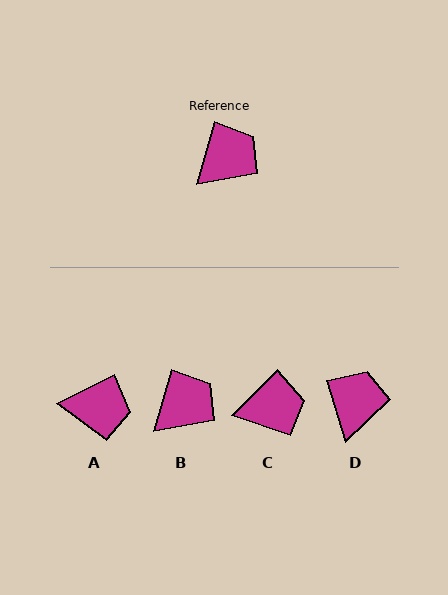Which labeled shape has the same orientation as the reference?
B.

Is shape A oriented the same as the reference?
No, it is off by about 47 degrees.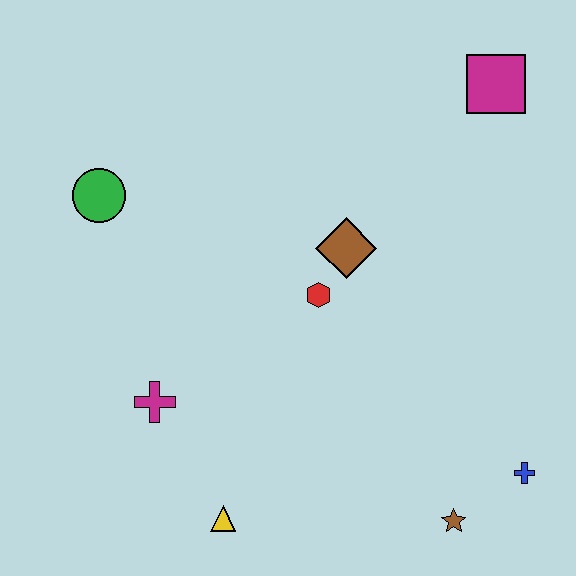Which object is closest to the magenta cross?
The yellow triangle is closest to the magenta cross.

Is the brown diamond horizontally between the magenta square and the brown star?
No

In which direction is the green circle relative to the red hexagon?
The green circle is to the left of the red hexagon.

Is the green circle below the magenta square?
Yes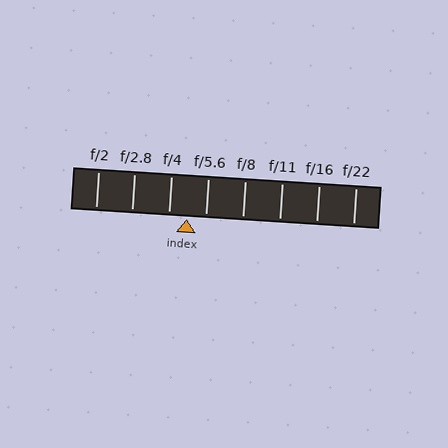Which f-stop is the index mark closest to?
The index mark is closest to f/4.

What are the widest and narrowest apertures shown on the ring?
The widest aperture shown is f/2 and the narrowest is f/22.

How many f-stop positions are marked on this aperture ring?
There are 8 f-stop positions marked.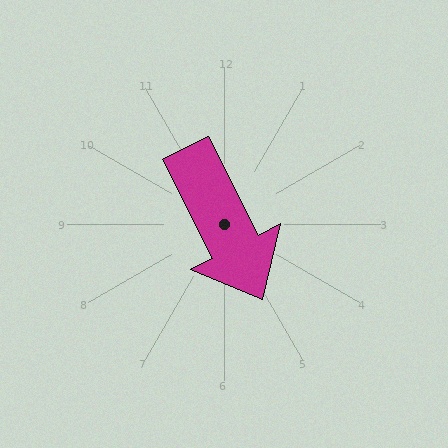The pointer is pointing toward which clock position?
Roughly 5 o'clock.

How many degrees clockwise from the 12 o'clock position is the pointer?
Approximately 153 degrees.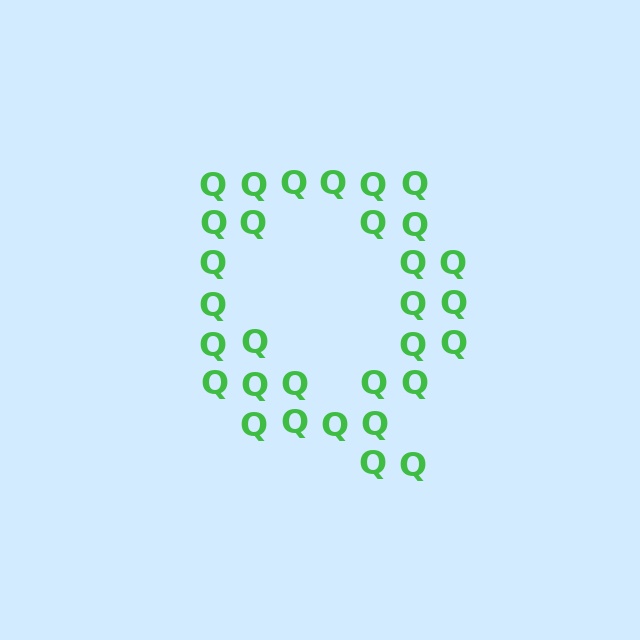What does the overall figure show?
The overall figure shows the letter Q.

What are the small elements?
The small elements are letter Q's.